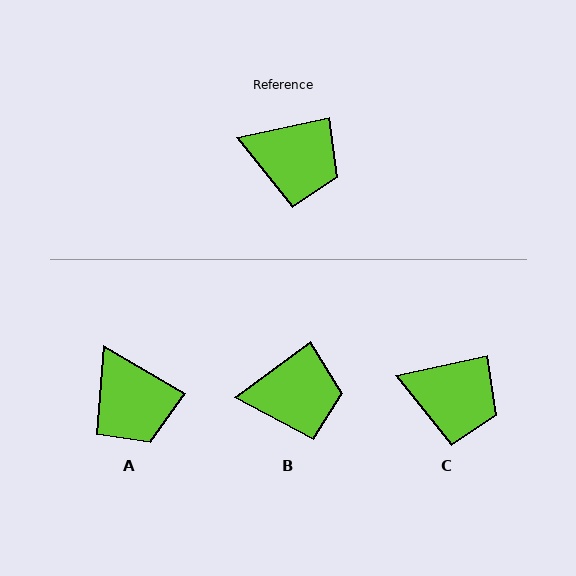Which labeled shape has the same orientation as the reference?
C.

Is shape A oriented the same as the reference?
No, it is off by about 43 degrees.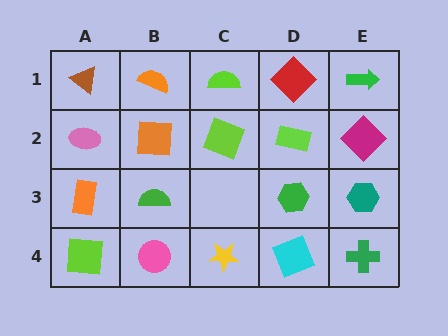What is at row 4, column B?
A pink circle.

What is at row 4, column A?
A lime square.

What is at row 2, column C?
A lime square.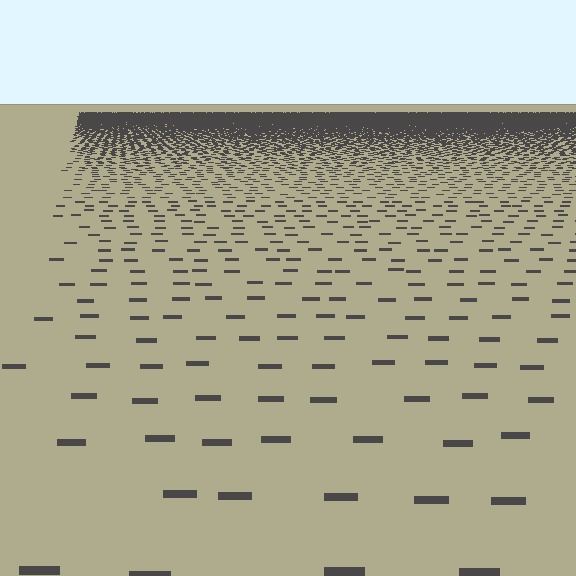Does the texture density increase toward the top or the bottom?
Density increases toward the top.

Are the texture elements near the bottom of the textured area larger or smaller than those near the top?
Larger. Near the bottom, elements are closer to the viewer and appear at a bigger on-screen size.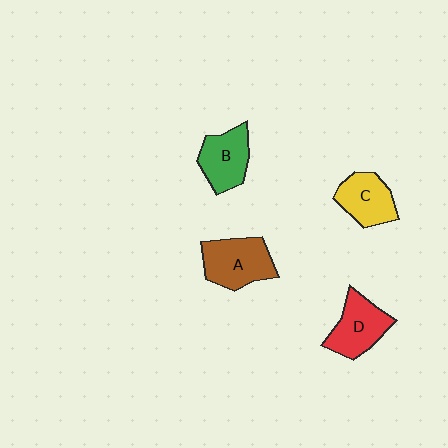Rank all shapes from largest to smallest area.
From largest to smallest: A (brown), D (red), B (green), C (yellow).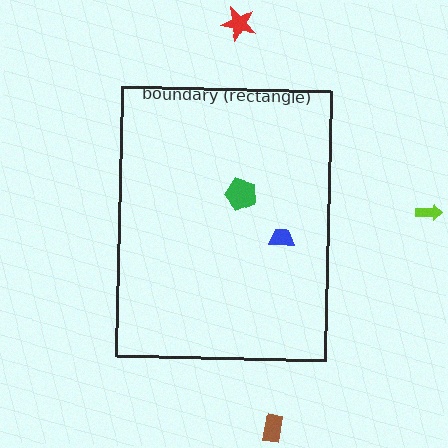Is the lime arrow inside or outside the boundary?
Outside.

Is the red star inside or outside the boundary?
Outside.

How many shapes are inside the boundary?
2 inside, 3 outside.